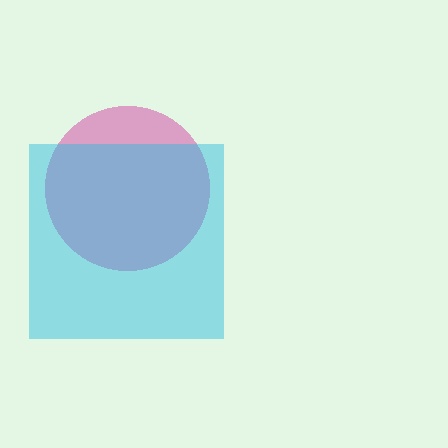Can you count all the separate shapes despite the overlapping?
Yes, there are 2 separate shapes.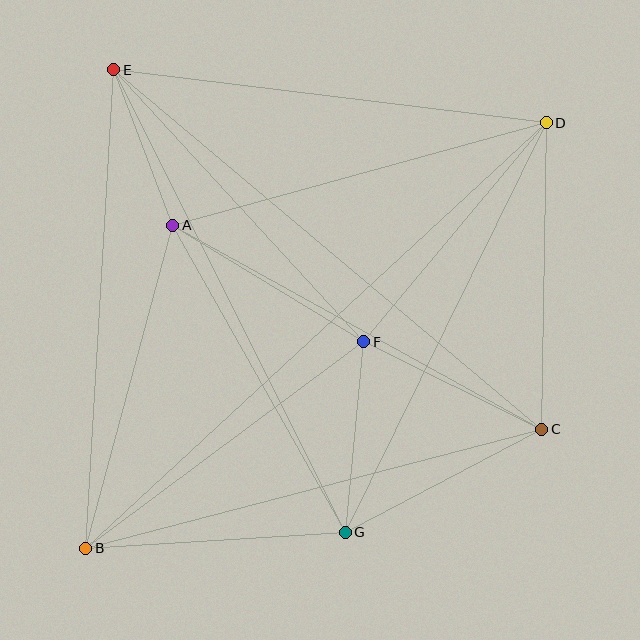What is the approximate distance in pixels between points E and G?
The distance between E and G is approximately 517 pixels.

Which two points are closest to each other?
Points A and E are closest to each other.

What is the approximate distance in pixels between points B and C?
The distance between B and C is approximately 471 pixels.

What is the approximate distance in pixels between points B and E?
The distance between B and E is approximately 479 pixels.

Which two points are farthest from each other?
Points B and D are farthest from each other.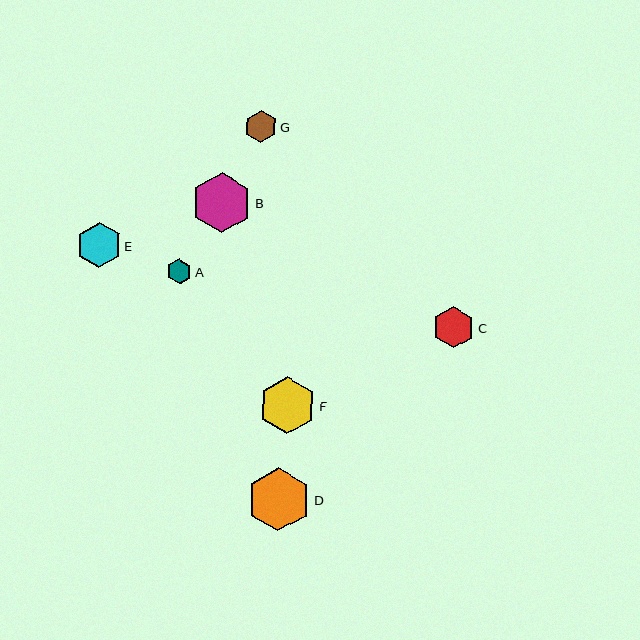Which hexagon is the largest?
Hexagon D is the largest with a size of approximately 63 pixels.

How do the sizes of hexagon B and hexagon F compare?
Hexagon B and hexagon F are approximately the same size.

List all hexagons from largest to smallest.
From largest to smallest: D, B, F, E, C, G, A.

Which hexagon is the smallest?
Hexagon A is the smallest with a size of approximately 25 pixels.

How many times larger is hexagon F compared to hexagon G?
Hexagon F is approximately 1.8 times the size of hexagon G.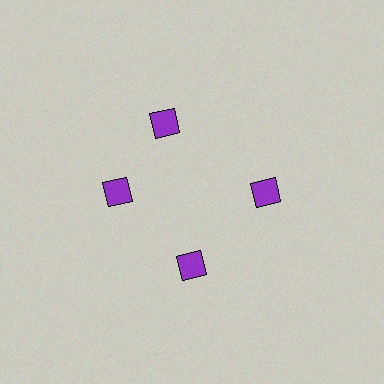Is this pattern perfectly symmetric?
No. The 4 purple squares are arranged in a ring, but one element near the 12 o'clock position is rotated out of alignment along the ring, breaking the 4-fold rotational symmetry.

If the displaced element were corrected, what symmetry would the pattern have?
It would have 4-fold rotational symmetry — the pattern would map onto itself every 90 degrees.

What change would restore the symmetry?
The symmetry would be restored by rotating it back into even spacing with its neighbors so that all 4 squares sit at equal angles and equal distance from the center.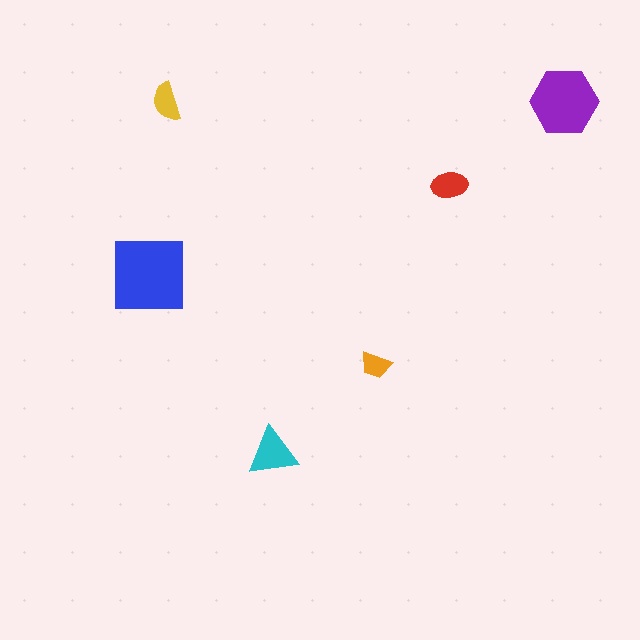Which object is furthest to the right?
The purple hexagon is rightmost.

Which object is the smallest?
The orange trapezoid.